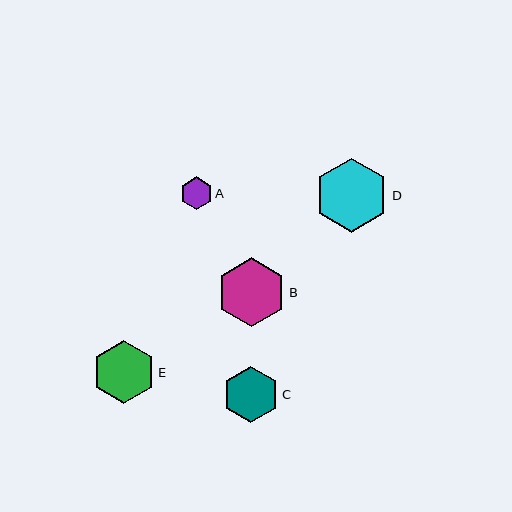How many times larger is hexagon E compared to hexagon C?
Hexagon E is approximately 1.1 times the size of hexagon C.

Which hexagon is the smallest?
Hexagon A is the smallest with a size of approximately 33 pixels.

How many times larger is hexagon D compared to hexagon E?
Hexagon D is approximately 1.2 times the size of hexagon E.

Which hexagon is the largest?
Hexagon D is the largest with a size of approximately 74 pixels.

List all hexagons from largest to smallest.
From largest to smallest: D, B, E, C, A.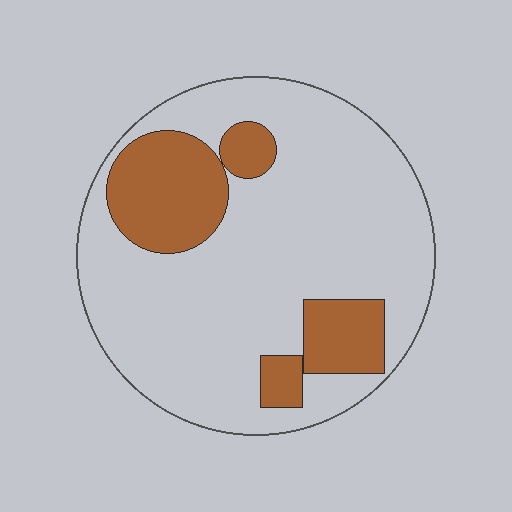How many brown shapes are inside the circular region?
4.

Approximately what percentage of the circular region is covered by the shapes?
Approximately 25%.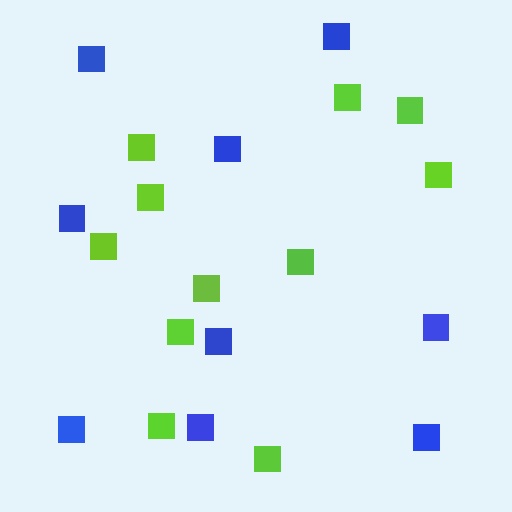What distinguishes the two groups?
There are 2 groups: one group of blue squares (9) and one group of lime squares (11).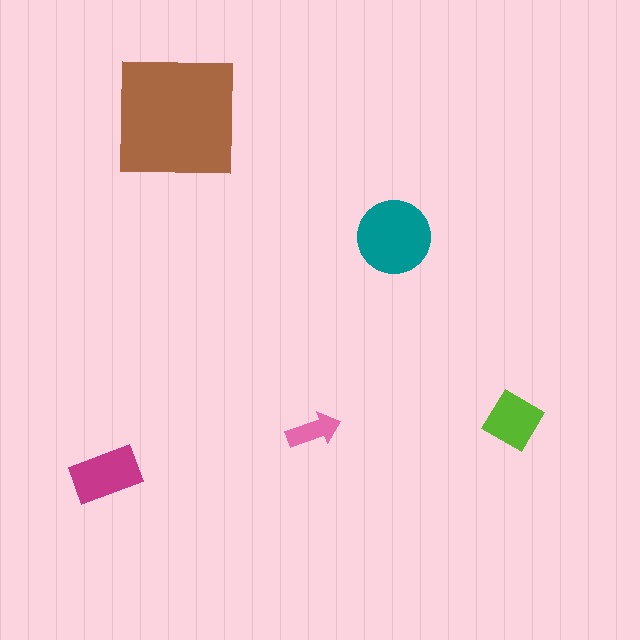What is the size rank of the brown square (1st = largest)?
1st.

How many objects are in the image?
There are 5 objects in the image.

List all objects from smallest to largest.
The pink arrow, the lime diamond, the magenta rectangle, the teal circle, the brown square.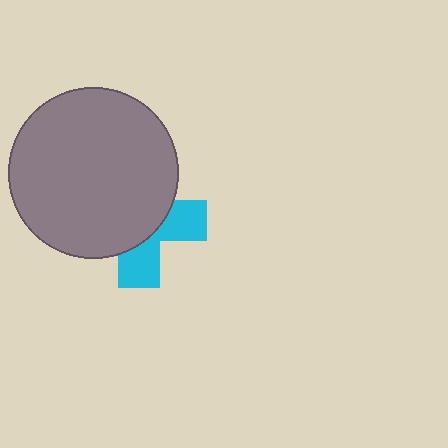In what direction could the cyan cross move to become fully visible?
The cyan cross could move toward the lower-right. That would shift it out from behind the gray circle entirely.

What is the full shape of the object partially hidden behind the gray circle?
The partially hidden object is a cyan cross.